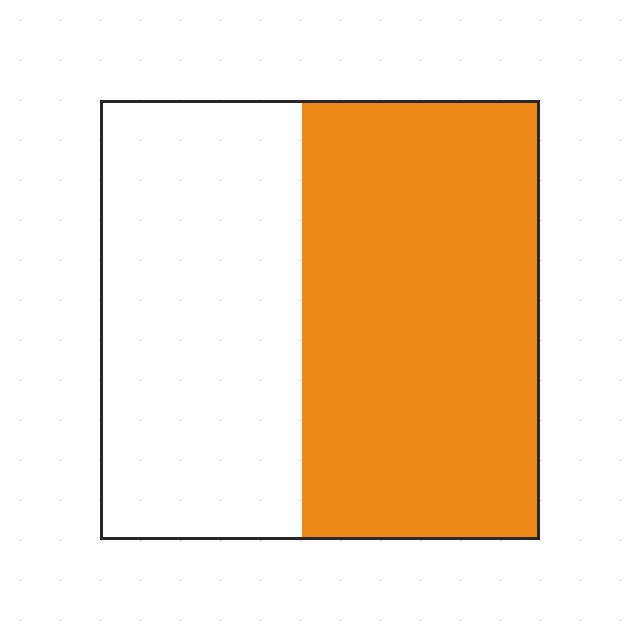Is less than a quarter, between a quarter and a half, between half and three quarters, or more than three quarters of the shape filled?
Between half and three quarters.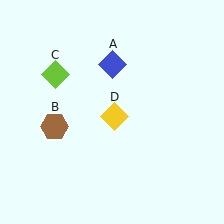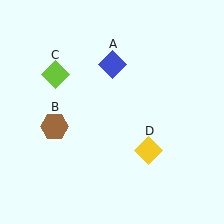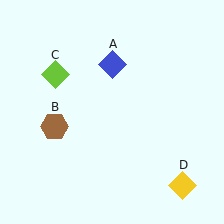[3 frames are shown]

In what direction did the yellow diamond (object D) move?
The yellow diamond (object D) moved down and to the right.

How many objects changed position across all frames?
1 object changed position: yellow diamond (object D).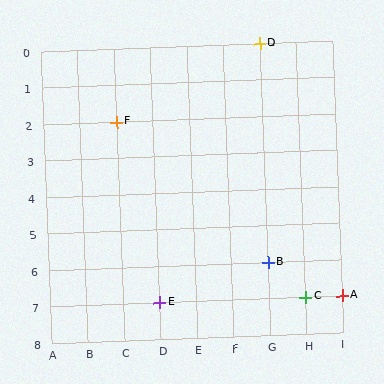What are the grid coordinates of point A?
Point A is at grid coordinates (I, 7).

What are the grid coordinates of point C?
Point C is at grid coordinates (H, 7).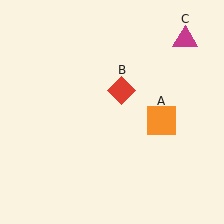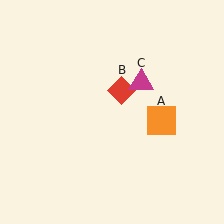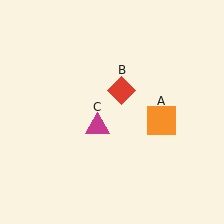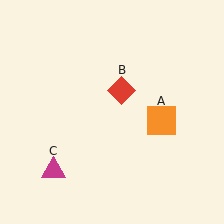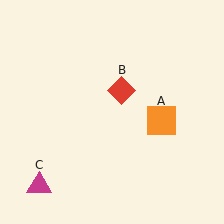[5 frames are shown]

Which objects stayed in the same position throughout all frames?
Orange square (object A) and red diamond (object B) remained stationary.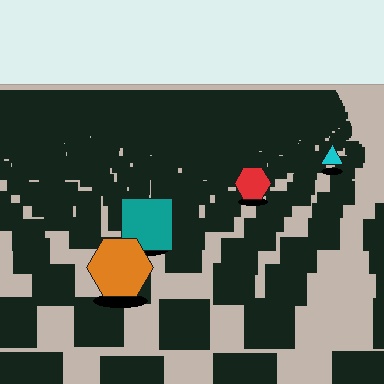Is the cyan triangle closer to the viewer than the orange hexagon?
No. The orange hexagon is closer — you can tell from the texture gradient: the ground texture is coarser near it.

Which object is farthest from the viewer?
The cyan triangle is farthest from the viewer. It appears smaller and the ground texture around it is denser.